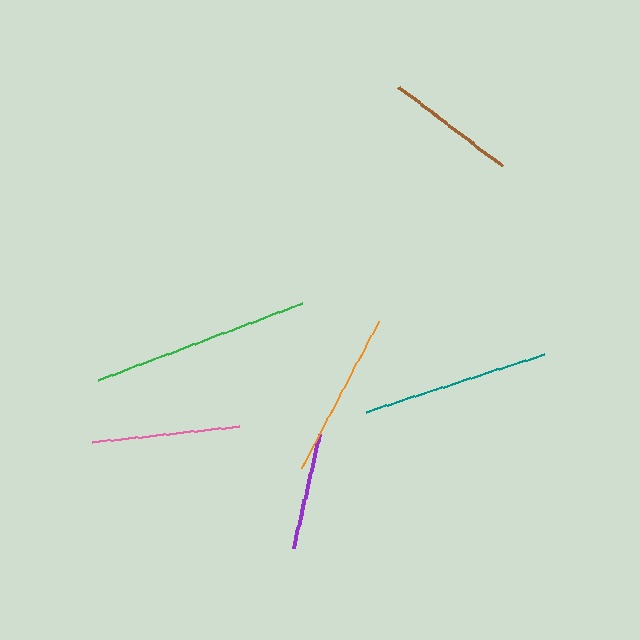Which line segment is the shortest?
The purple line is the shortest at approximately 117 pixels.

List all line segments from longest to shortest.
From longest to shortest: green, teal, orange, pink, brown, purple.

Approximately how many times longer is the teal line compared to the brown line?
The teal line is approximately 1.4 times the length of the brown line.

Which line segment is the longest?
The green line is the longest at approximately 218 pixels.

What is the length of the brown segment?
The brown segment is approximately 130 pixels long.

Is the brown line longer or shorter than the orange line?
The orange line is longer than the brown line.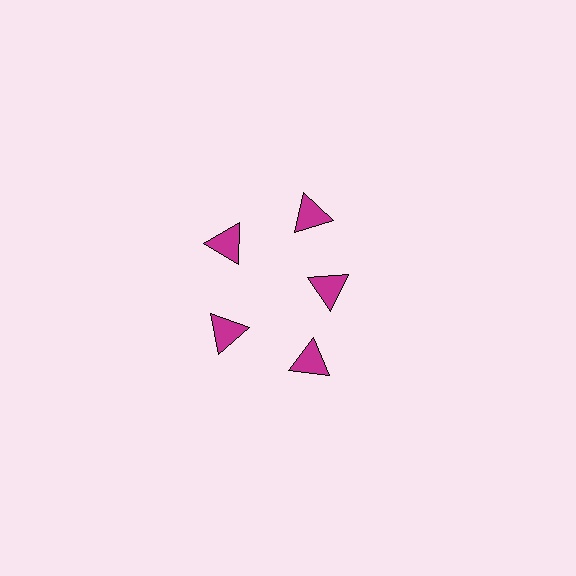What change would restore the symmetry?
The symmetry would be restored by moving it outward, back onto the ring so that all 5 triangles sit at equal angles and equal distance from the center.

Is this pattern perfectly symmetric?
No. The 5 magenta triangles are arranged in a ring, but one element near the 3 o'clock position is pulled inward toward the center, breaking the 5-fold rotational symmetry.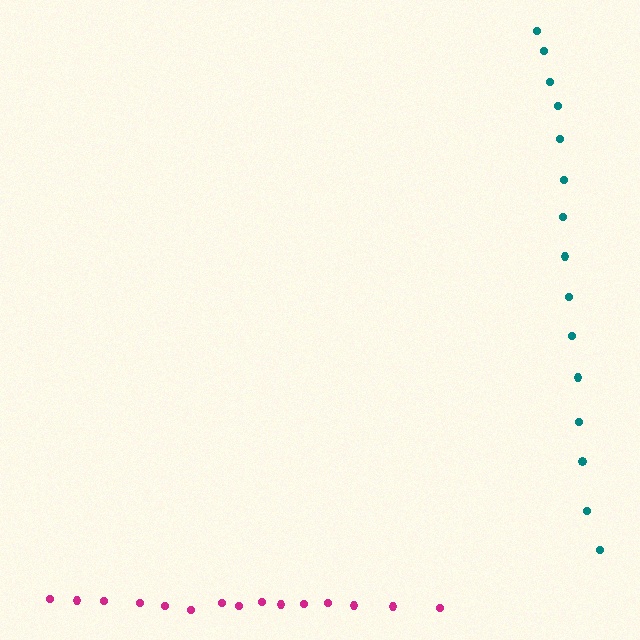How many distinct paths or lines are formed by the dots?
There are 2 distinct paths.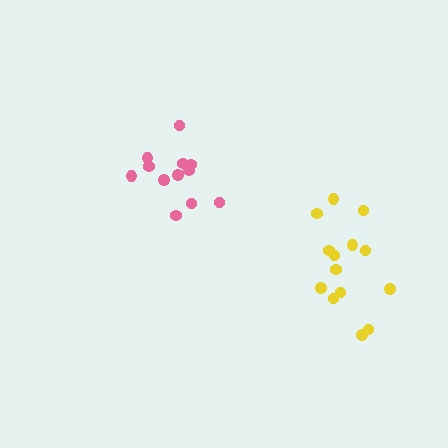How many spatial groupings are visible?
There are 2 spatial groupings.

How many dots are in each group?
Group 1: 12 dots, Group 2: 14 dots (26 total).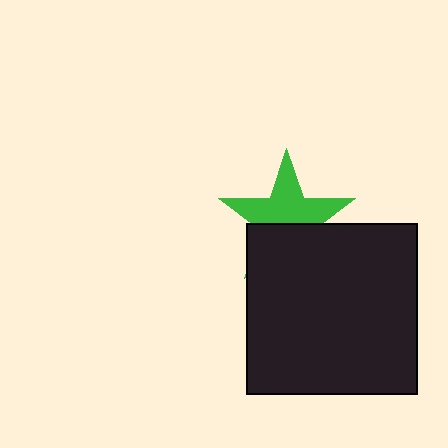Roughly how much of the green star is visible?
About half of it is visible (roughly 58%).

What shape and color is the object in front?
The object in front is a black square.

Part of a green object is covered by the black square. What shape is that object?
It is a star.